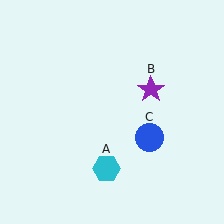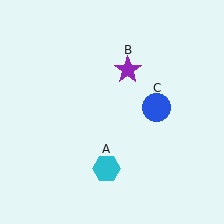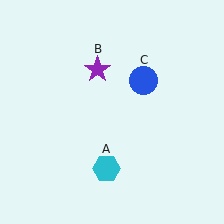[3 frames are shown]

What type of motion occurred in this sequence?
The purple star (object B), blue circle (object C) rotated counterclockwise around the center of the scene.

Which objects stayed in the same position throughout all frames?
Cyan hexagon (object A) remained stationary.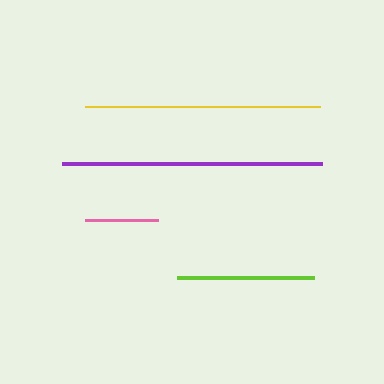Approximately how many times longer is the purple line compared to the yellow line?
The purple line is approximately 1.1 times the length of the yellow line.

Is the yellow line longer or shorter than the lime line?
The yellow line is longer than the lime line.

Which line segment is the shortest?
The pink line is the shortest at approximately 73 pixels.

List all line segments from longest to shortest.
From longest to shortest: purple, yellow, lime, pink.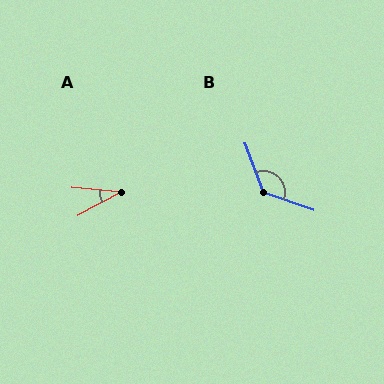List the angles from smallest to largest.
A (33°), B (129°).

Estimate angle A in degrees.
Approximately 33 degrees.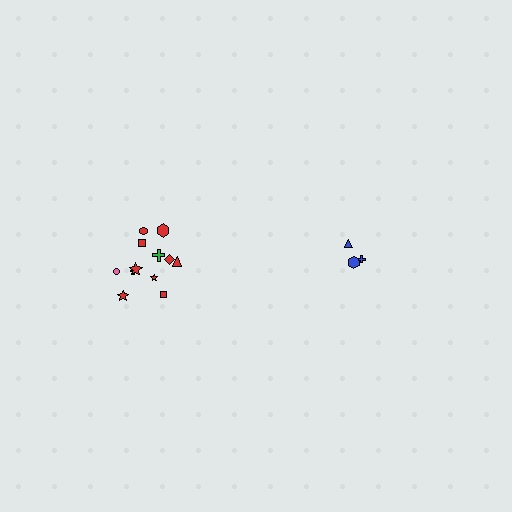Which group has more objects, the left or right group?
The left group.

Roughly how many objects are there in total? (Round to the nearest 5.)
Roughly 15 objects in total.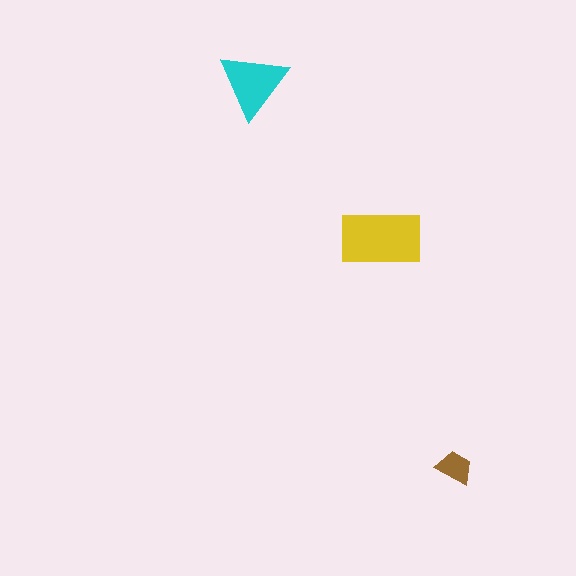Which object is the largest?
The yellow rectangle.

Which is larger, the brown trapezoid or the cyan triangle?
The cyan triangle.